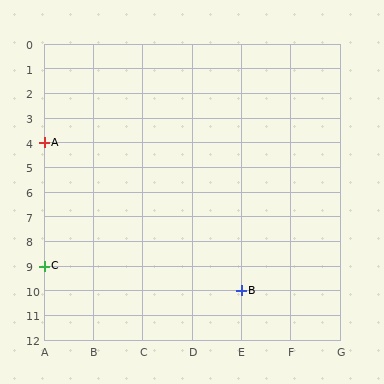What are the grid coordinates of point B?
Point B is at grid coordinates (E, 10).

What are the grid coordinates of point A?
Point A is at grid coordinates (A, 4).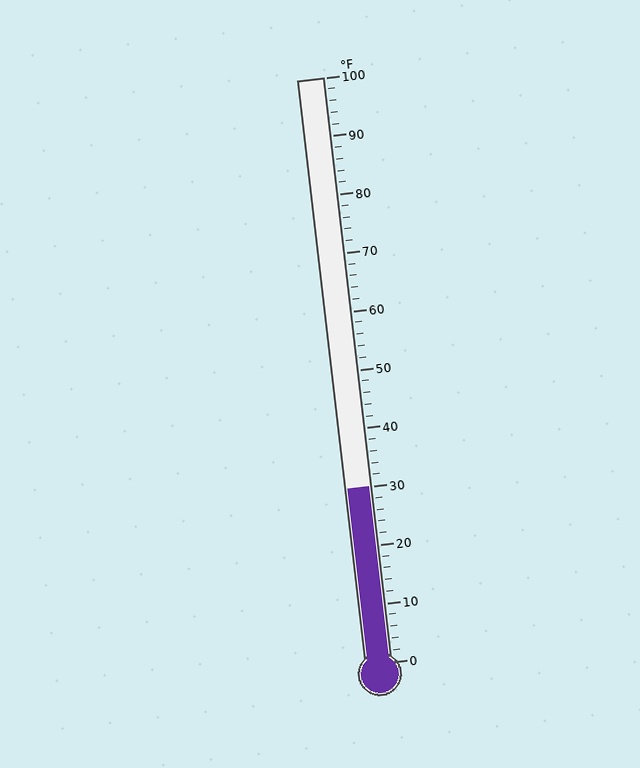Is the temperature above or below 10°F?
The temperature is above 10°F.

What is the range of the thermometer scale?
The thermometer scale ranges from 0°F to 100°F.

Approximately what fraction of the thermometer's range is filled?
The thermometer is filled to approximately 30% of its range.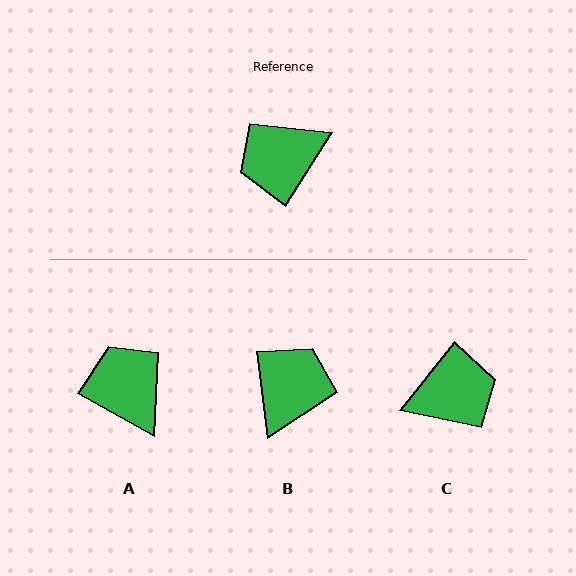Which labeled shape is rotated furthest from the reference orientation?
C, about 174 degrees away.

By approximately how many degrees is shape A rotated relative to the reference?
Approximately 87 degrees clockwise.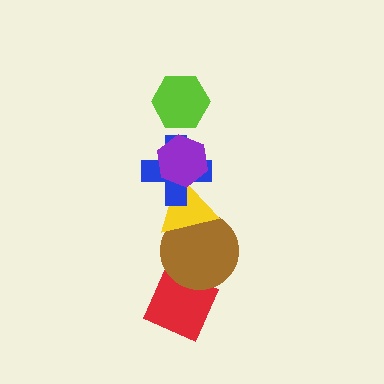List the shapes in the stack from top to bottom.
From top to bottom: the lime hexagon, the purple hexagon, the blue cross, the yellow triangle, the brown circle, the red diamond.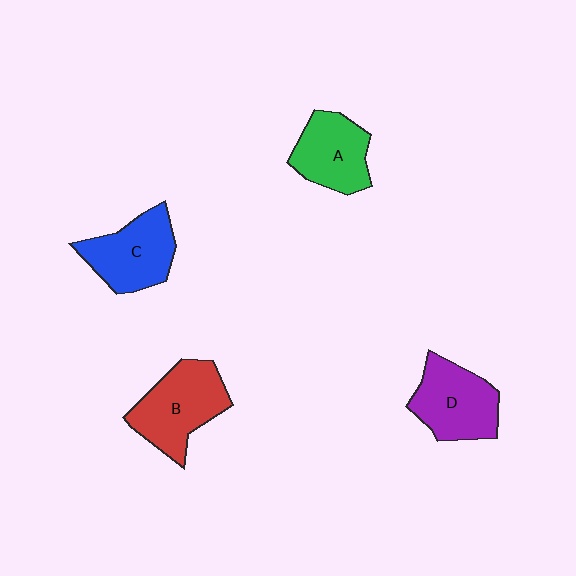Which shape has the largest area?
Shape B (red).